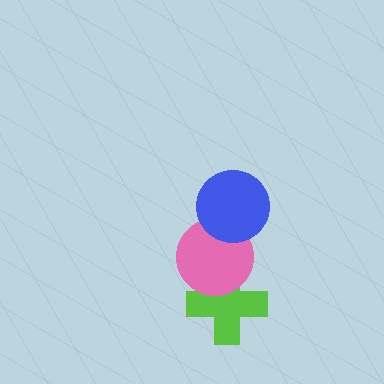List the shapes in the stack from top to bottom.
From top to bottom: the blue circle, the pink circle, the lime cross.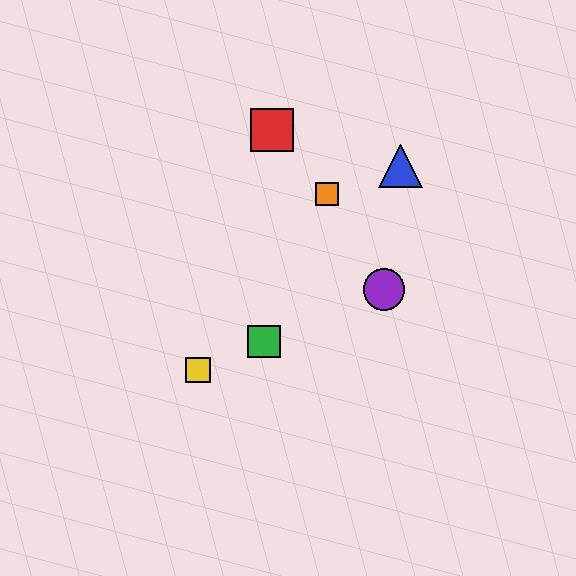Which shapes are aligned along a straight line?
The green square, the yellow square, the purple circle are aligned along a straight line.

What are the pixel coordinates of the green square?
The green square is at (264, 341).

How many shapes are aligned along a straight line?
3 shapes (the green square, the yellow square, the purple circle) are aligned along a straight line.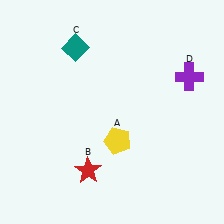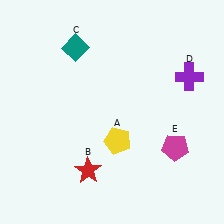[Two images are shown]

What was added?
A magenta pentagon (E) was added in Image 2.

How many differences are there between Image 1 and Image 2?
There is 1 difference between the two images.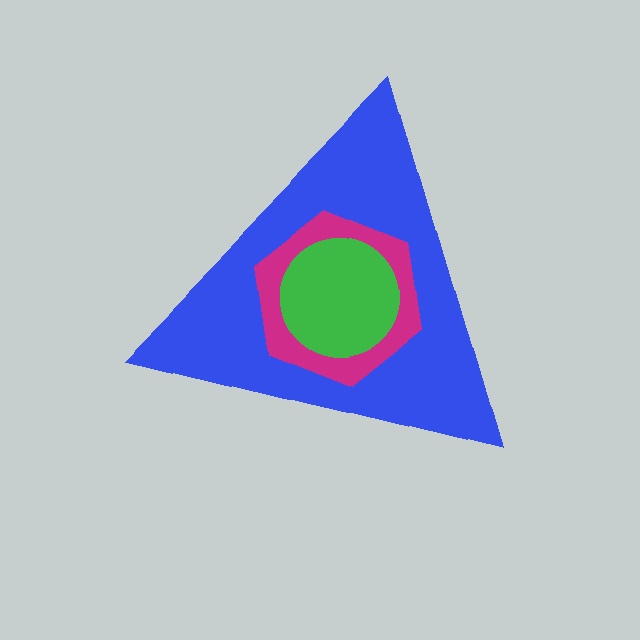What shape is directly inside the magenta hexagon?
The green circle.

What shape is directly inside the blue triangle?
The magenta hexagon.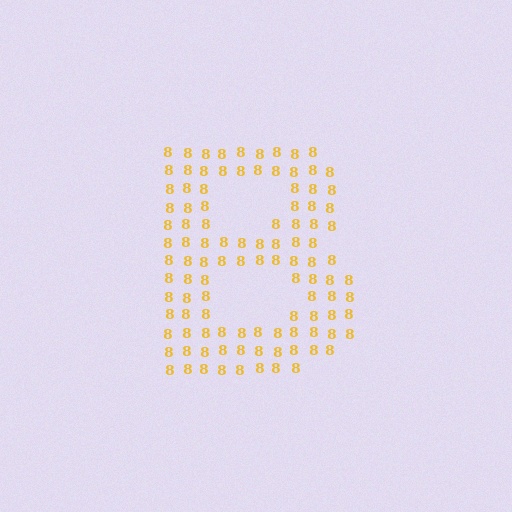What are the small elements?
The small elements are digit 8's.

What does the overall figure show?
The overall figure shows the letter B.